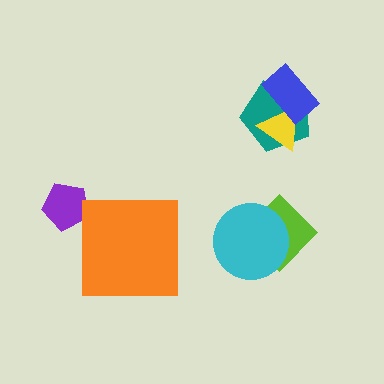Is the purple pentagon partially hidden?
No, no other shape covers it.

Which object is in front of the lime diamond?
The cyan circle is in front of the lime diamond.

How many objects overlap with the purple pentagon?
0 objects overlap with the purple pentagon.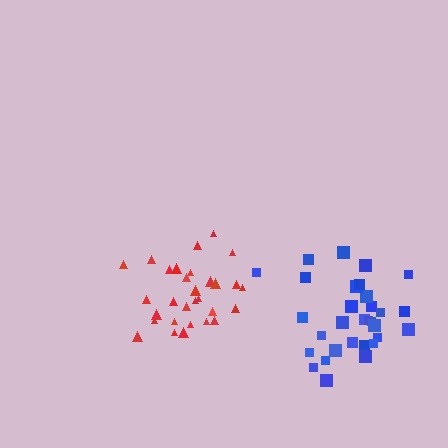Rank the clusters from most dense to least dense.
red, blue.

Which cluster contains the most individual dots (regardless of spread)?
Blue (31).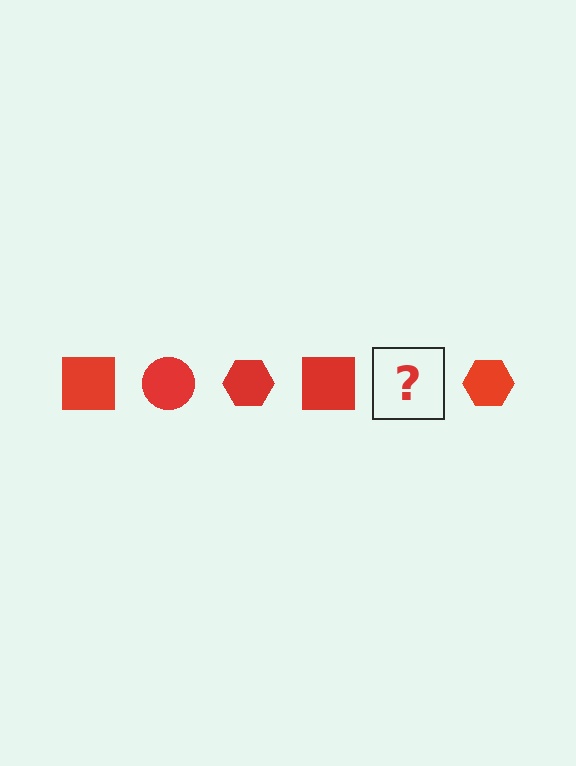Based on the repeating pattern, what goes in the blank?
The blank should be a red circle.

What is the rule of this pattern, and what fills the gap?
The rule is that the pattern cycles through square, circle, hexagon shapes in red. The gap should be filled with a red circle.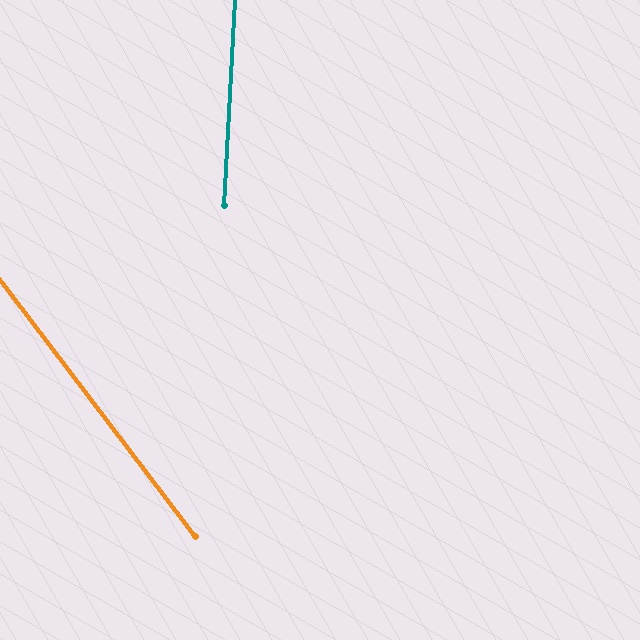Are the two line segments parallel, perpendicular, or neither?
Neither parallel nor perpendicular — they differ by about 40°.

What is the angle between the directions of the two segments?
Approximately 40 degrees.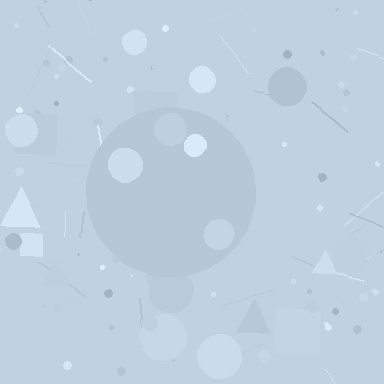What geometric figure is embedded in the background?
A circle is embedded in the background.